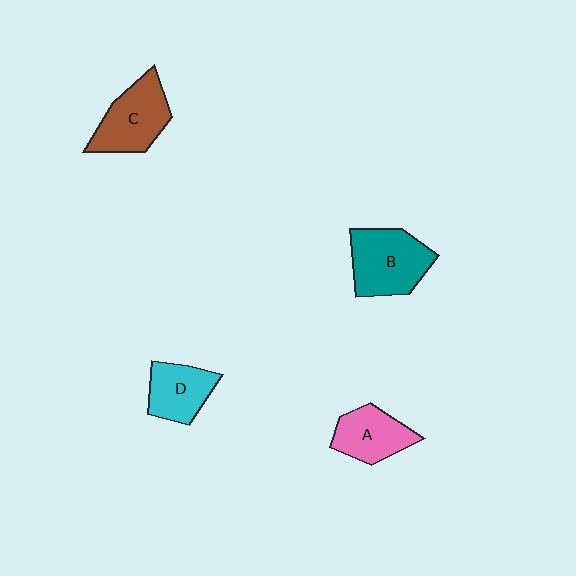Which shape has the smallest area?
Shape D (cyan).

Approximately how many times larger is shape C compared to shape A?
Approximately 1.2 times.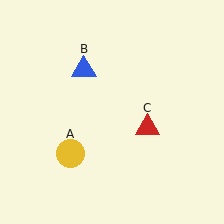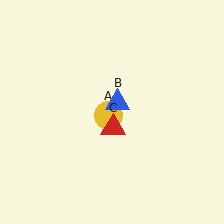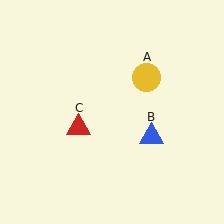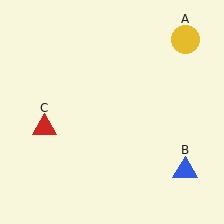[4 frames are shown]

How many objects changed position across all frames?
3 objects changed position: yellow circle (object A), blue triangle (object B), red triangle (object C).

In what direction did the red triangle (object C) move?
The red triangle (object C) moved left.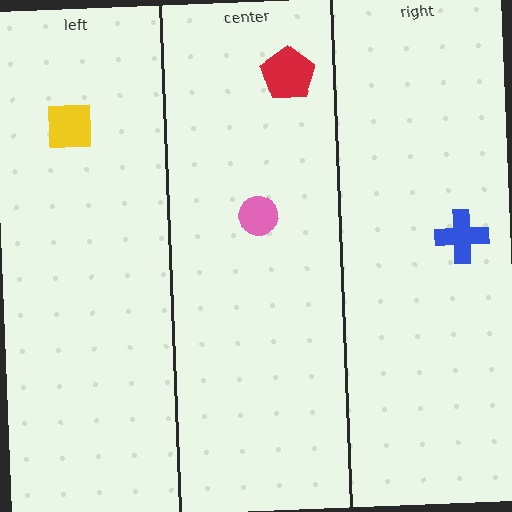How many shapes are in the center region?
2.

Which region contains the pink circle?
The center region.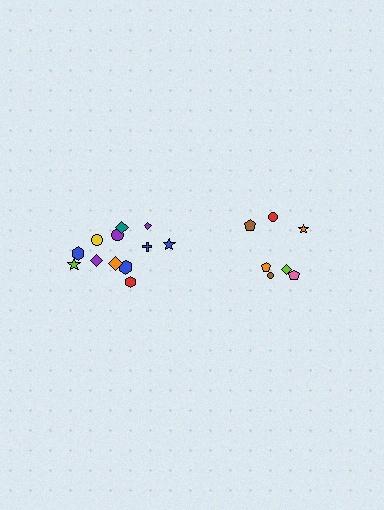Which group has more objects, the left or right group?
The left group.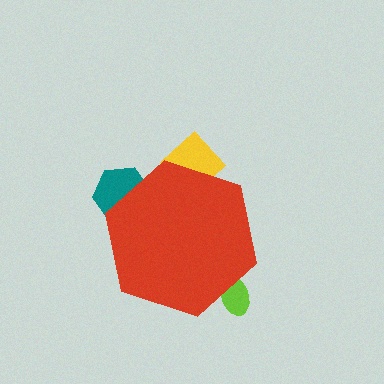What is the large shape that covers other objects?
A red hexagon.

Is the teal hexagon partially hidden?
Yes, the teal hexagon is partially hidden behind the red hexagon.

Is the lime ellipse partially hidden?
Yes, the lime ellipse is partially hidden behind the red hexagon.